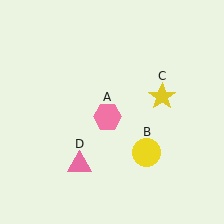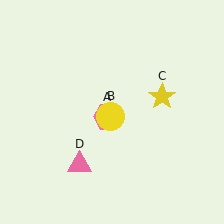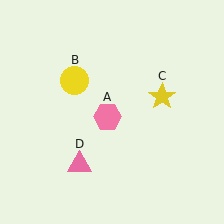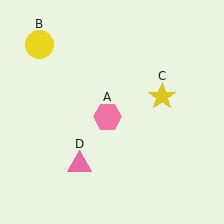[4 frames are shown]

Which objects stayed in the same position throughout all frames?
Pink hexagon (object A) and yellow star (object C) and pink triangle (object D) remained stationary.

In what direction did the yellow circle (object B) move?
The yellow circle (object B) moved up and to the left.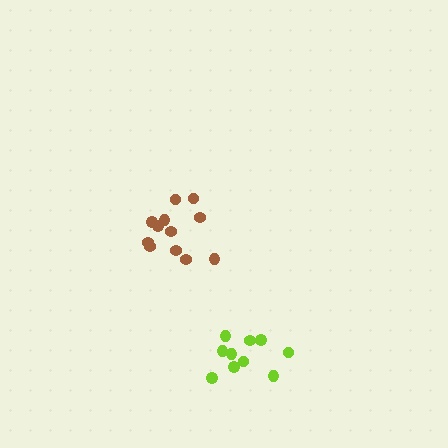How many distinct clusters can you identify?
There are 2 distinct clusters.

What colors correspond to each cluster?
The clusters are colored: brown, lime.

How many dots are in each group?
Group 1: 12 dots, Group 2: 10 dots (22 total).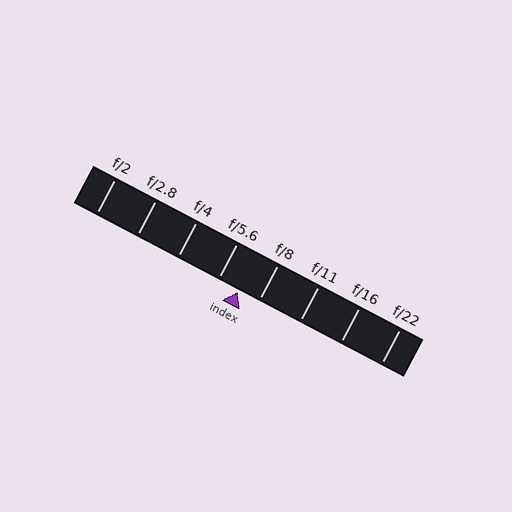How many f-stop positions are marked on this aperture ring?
There are 8 f-stop positions marked.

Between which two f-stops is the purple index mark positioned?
The index mark is between f/5.6 and f/8.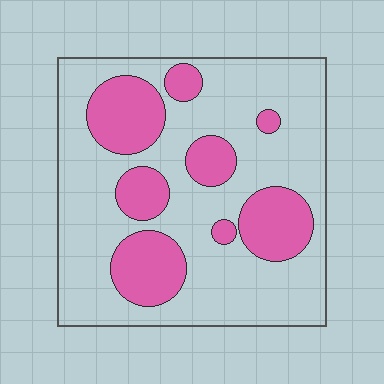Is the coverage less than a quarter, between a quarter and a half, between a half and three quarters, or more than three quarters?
Between a quarter and a half.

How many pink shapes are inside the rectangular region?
8.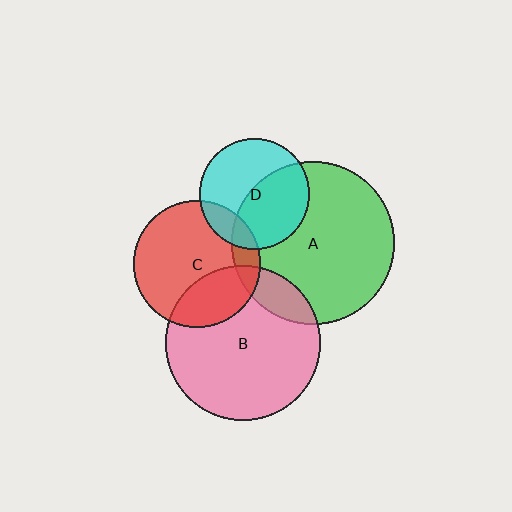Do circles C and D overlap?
Yes.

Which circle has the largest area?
Circle A (green).